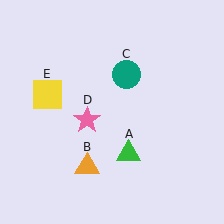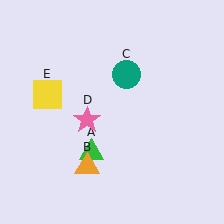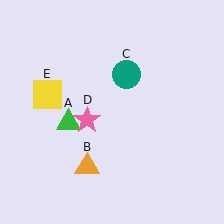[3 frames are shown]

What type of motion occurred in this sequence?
The green triangle (object A) rotated clockwise around the center of the scene.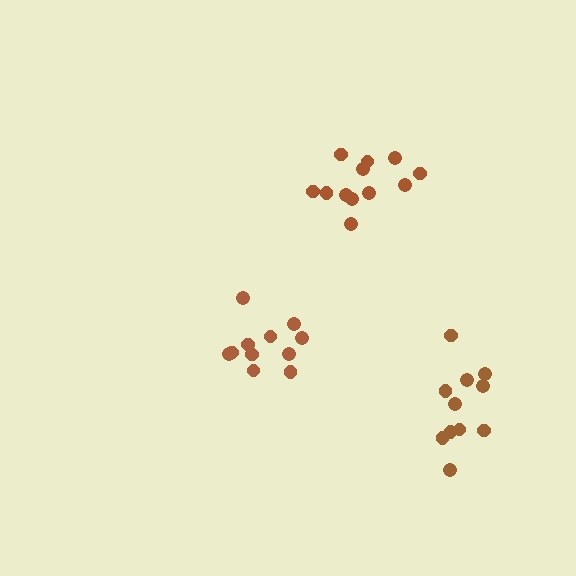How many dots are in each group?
Group 1: 11 dots, Group 2: 11 dots, Group 3: 12 dots (34 total).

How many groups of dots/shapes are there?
There are 3 groups.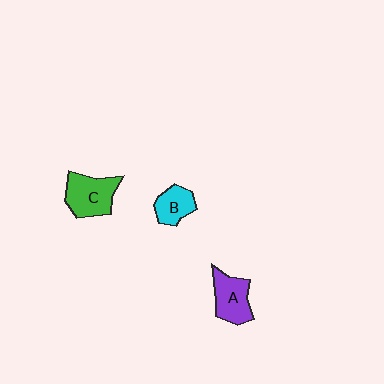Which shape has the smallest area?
Shape B (cyan).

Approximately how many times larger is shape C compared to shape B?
Approximately 1.6 times.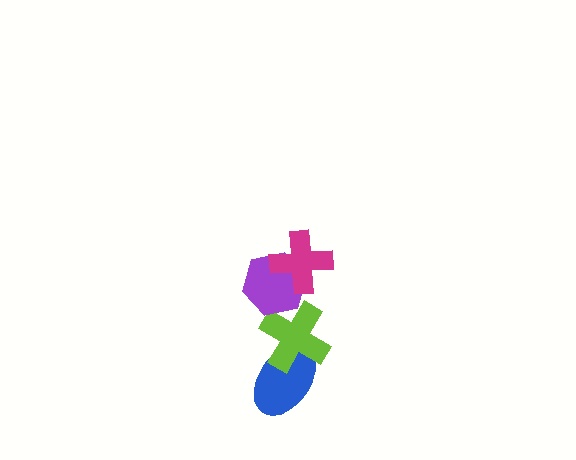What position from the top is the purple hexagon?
The purple hexagon is 2nd from the top.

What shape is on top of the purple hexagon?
The magenta cross is on top of the purple hexagon.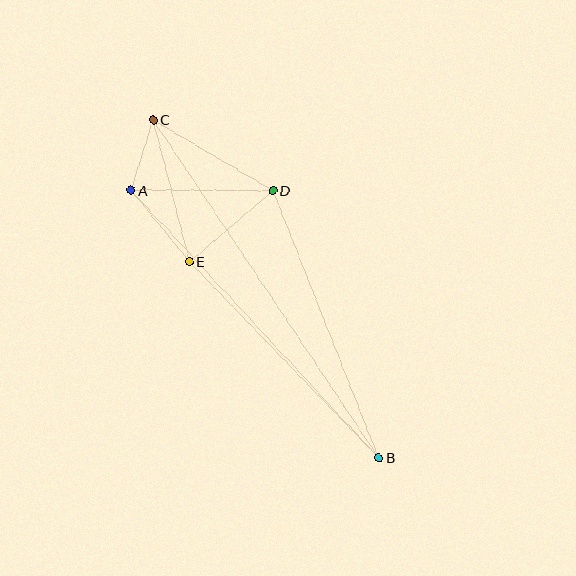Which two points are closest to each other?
Points A and C are closest to each other.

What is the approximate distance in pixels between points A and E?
The distance between A and E is approximately 92 pixels.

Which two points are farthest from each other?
Points B and C are farthest from each other.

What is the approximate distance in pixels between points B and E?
The distance between B and E is approximately 273 pixels.